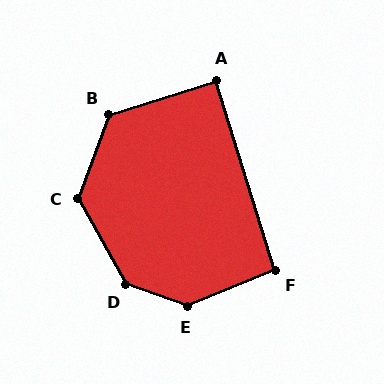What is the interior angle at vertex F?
Approximately 95 degrees (approximately right).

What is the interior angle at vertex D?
Approximately 138 degrees (obtuse).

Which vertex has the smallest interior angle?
A, at approximately 90 degrees.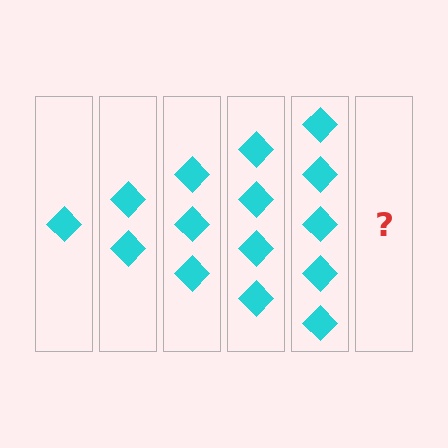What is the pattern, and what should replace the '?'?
The pattern is that each step adds one more diamond. The '?' should be 6 diamonds.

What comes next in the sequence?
The next element should be 6 diamonds.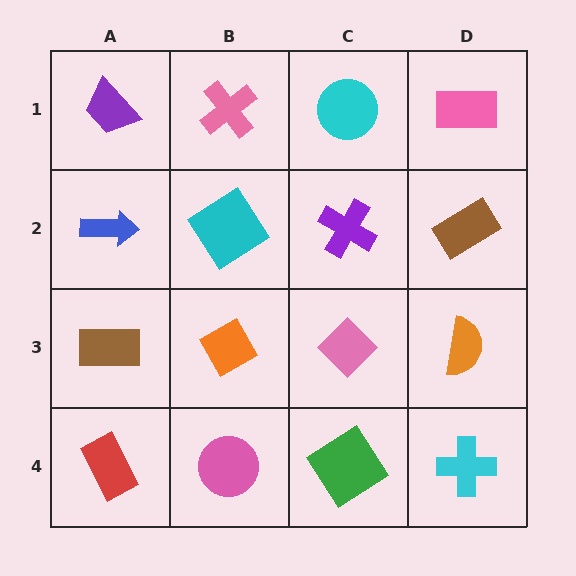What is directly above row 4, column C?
A pink diamond.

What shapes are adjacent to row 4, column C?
A pink diamond (row 3, column C), a pink circle (row 4, column B), a cyan cross (row 4, column D).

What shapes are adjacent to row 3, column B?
A cyan diamond (row 2, column B), a pink circle (row 4, column B), a brown rectangle (row 3, column A), a pink diamond (row 3, column C).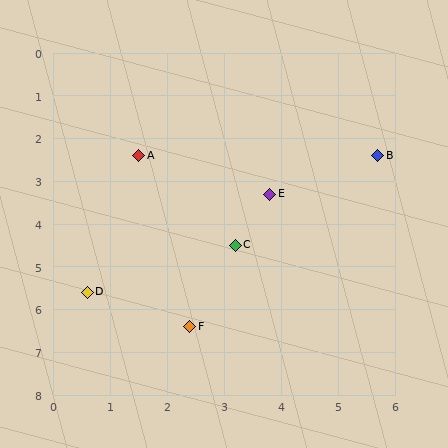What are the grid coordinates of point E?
Point E is at approximately (3.8, 3.3).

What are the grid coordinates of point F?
Point F is at approximately (2.4, 6.4).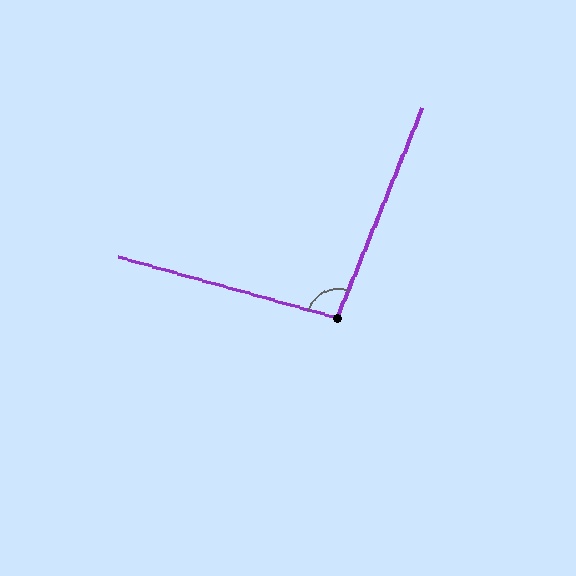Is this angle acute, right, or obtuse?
It is obtuse.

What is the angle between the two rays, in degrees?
Approximately 97 degrees.